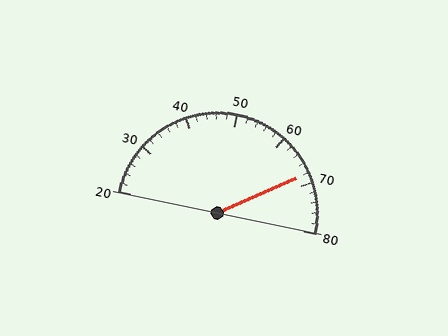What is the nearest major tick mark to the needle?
The nearest major tick mark is 70.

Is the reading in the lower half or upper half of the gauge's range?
The reading is in the upper half of the range (20 to 80).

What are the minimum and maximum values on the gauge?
The gauge ranges from 20 to 80.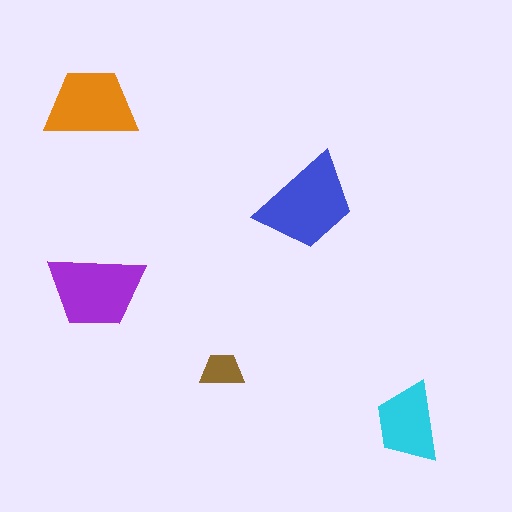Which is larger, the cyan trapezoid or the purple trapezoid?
The purple one.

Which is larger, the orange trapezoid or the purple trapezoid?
The purple one.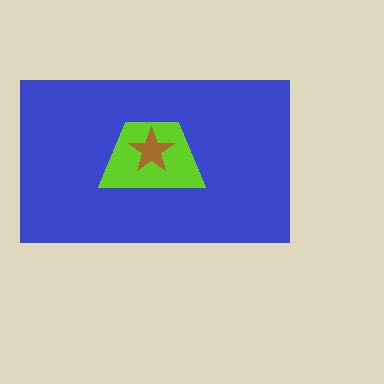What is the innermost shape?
The brown star.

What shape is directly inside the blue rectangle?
The lime trapezoid.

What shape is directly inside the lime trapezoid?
The brown star.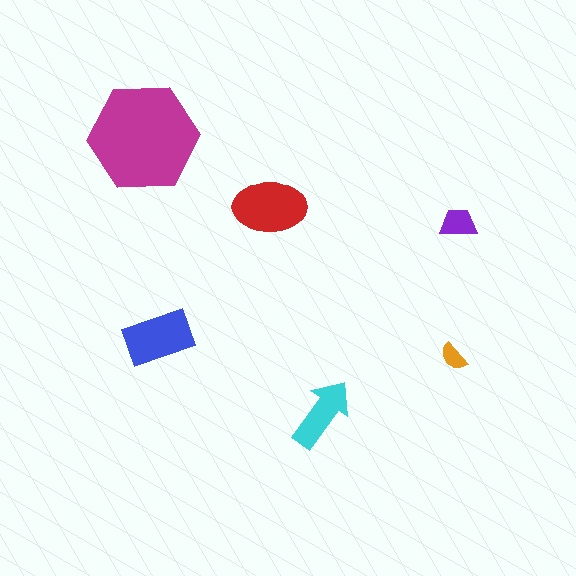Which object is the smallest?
The orange semicircle.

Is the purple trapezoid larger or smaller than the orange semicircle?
Larger.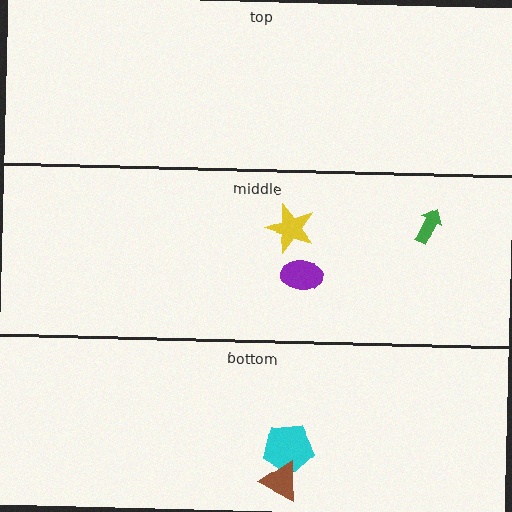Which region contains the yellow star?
The middle region.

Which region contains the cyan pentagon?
The bottom region.